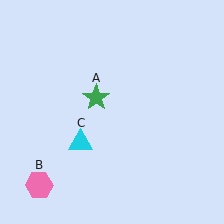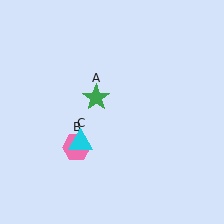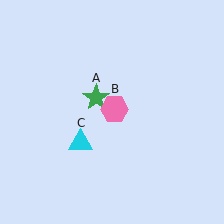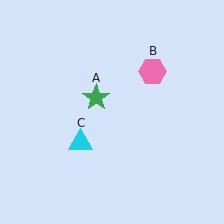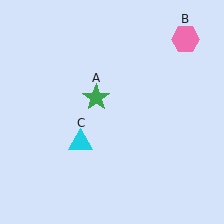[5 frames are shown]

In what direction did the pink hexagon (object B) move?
The pink hexagon (object B) moved up and to the right.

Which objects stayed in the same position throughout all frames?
Green star (object A) and cyan triangle (object C) remained stationary.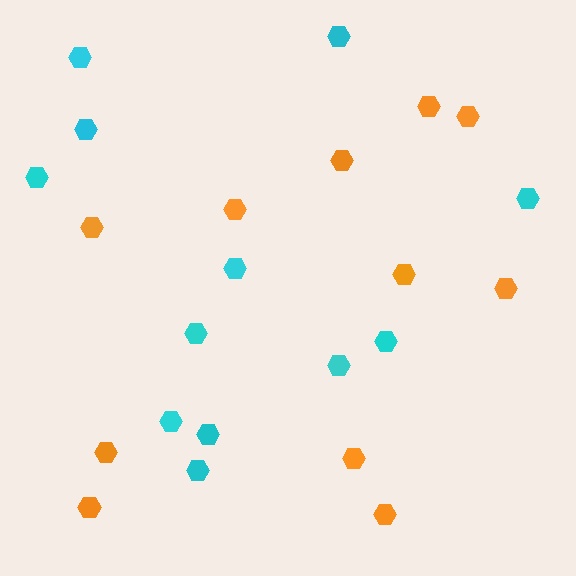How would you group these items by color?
There are 2 groups: one group of orange hexagons (11) and one group of cyan hexagons (12).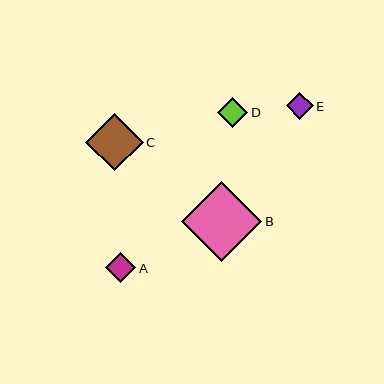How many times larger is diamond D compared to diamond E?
Diamond D is approximately 1.1 times the size of diamond E.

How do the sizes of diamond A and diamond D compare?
Diamond A and diamond D are approximately the same size.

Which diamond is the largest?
Diamond B is the largest with a size of approximately 80 pixels.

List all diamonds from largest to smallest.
From largest to smallest: B, C, A, D, E.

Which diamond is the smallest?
Diamond E is the smallest with a size of approximately 27 pixels.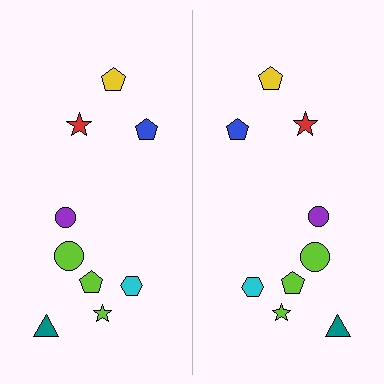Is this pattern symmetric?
Yes, this pattern has bilateral (reflection) symmetry.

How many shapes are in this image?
There are 18 shapes in this image.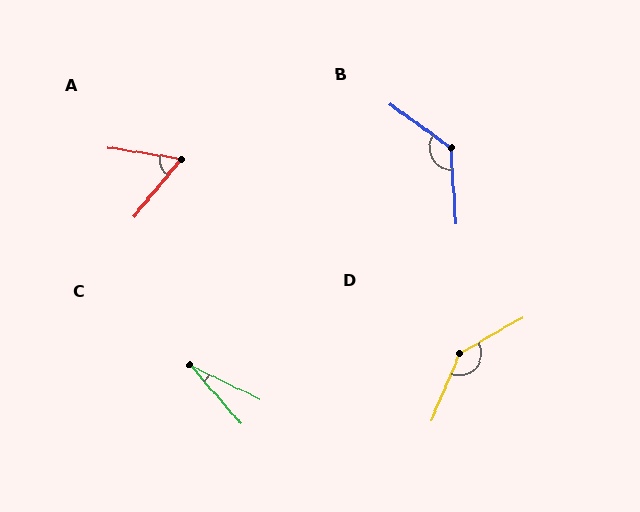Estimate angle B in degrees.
Approximately 129 degrees.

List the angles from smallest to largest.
C (24°), A (59°), B (129°), D (143°).